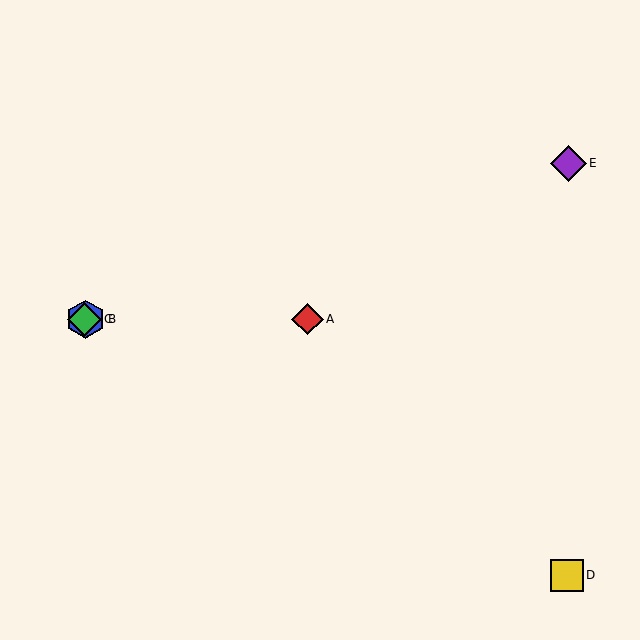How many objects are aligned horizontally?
3 objects (A, B, C) are aligned horizontally.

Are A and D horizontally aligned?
No, A is at y≈319 and D is at y≈575.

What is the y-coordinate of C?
Object C is at y≈319.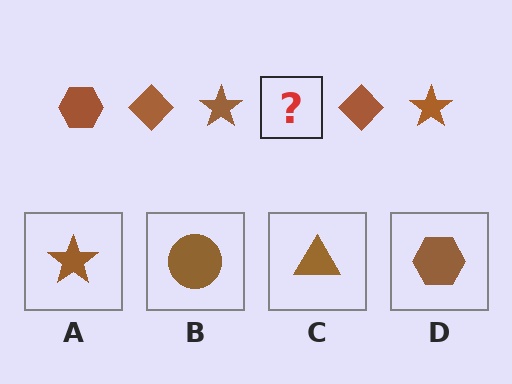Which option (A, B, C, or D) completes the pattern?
D.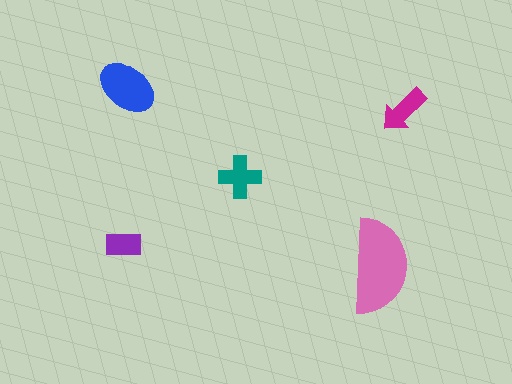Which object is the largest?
The pink semicircle.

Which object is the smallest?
The purple rectangle.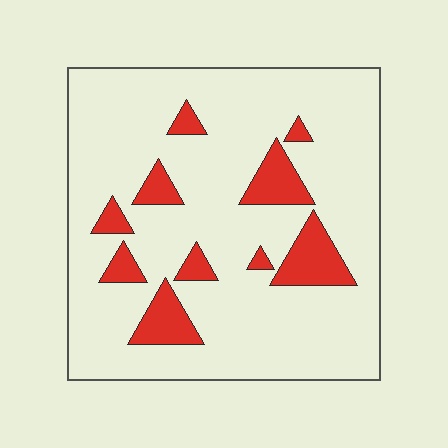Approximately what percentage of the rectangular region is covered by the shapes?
Approximately 15%.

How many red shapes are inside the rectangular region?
10.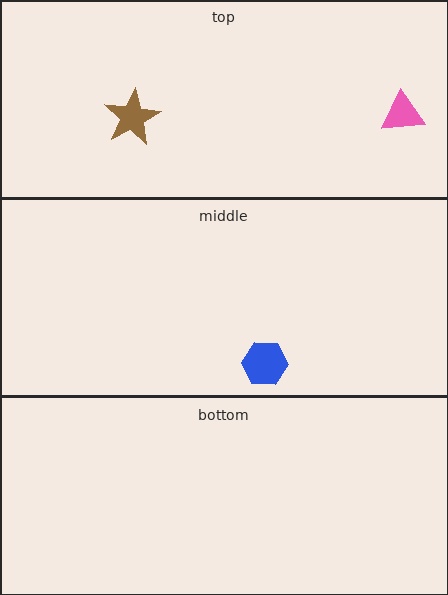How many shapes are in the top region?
2.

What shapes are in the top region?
The brown star, the pink triangle.